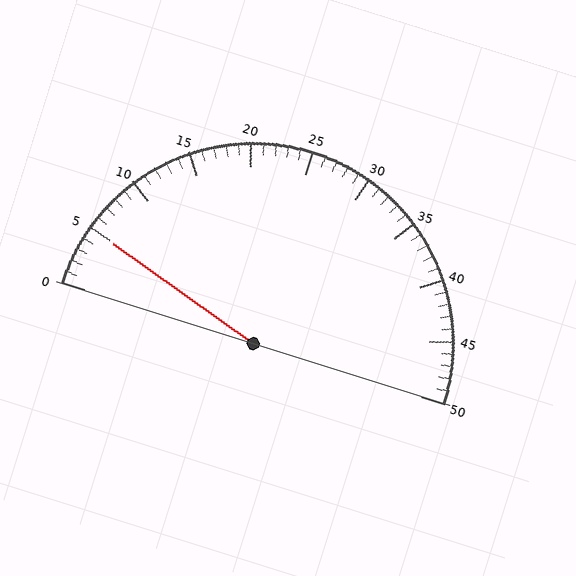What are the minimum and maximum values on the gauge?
The gauge ranges from 0 to 50.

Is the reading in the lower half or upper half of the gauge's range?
The reading is in the lower half of the range (0 to 50).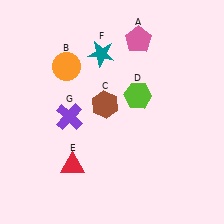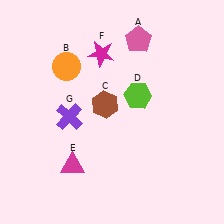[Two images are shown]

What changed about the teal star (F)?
In Image 1, F is teal. In Image 2, it changed to magenta.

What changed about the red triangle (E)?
In Image 1, E is red. In Image 2, it changed to magenta.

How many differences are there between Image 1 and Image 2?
There are 2 differences between the two images.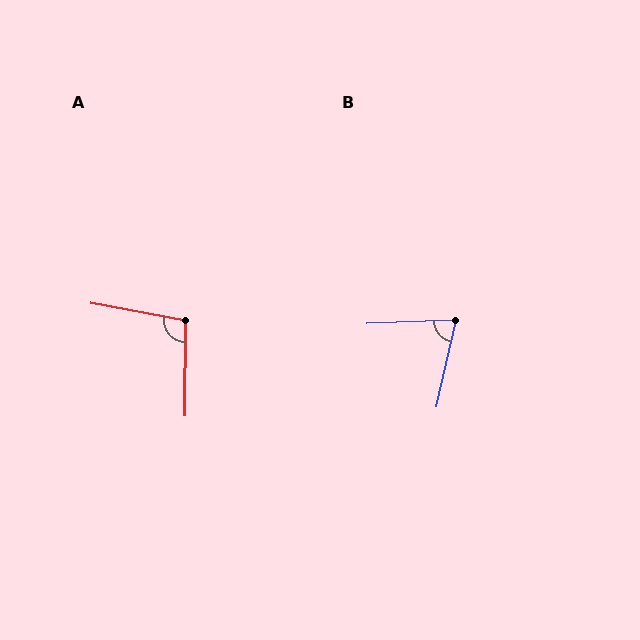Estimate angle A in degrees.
Approximately 100 degrees.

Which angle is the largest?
A, at approximately 100 degrees.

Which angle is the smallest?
B, at approximately 75 degrees.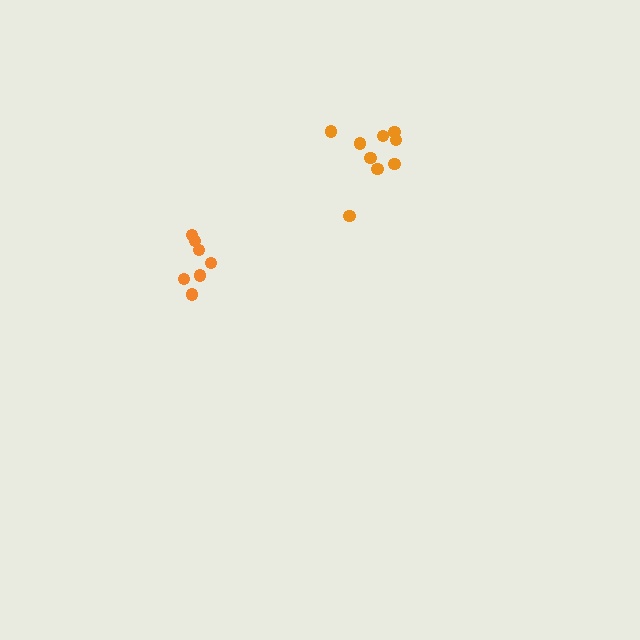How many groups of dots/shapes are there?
There are 2 groups.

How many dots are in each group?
Group 1: 9 dots, Group 2: 7 dots (16 total).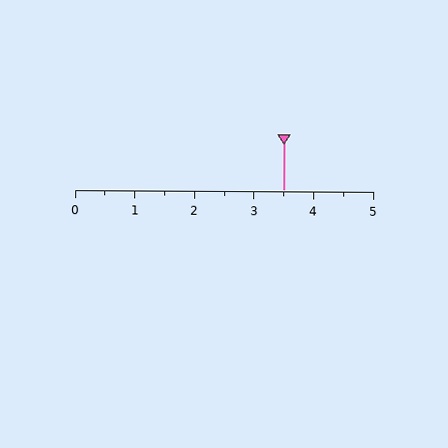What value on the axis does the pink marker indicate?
The marker indicates approximately 3.5.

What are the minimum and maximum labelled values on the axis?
The axis runs from 0 to 5.